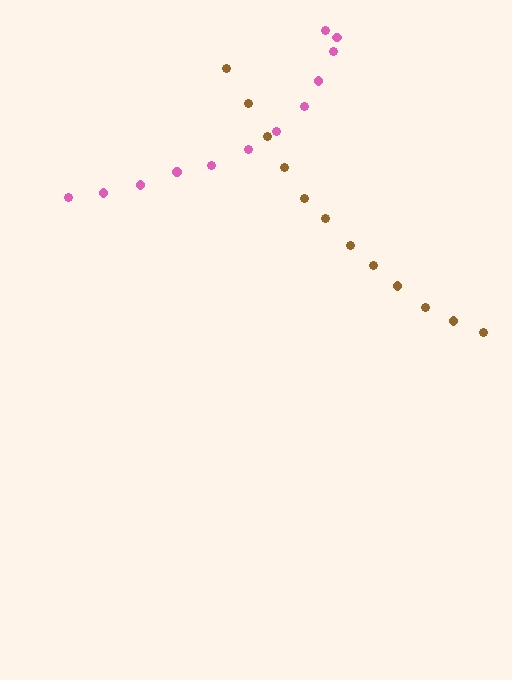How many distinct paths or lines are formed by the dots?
There are 2 distinct paths.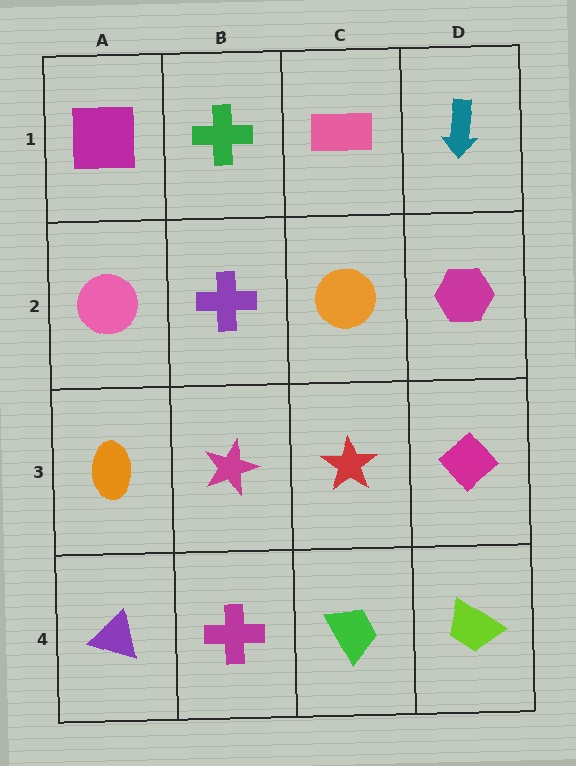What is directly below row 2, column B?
A magenta star.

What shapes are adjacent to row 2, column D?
A teal arrow (row 1, column D), a magenta diamond (row 3, column D), an orange circle (row 2, column C).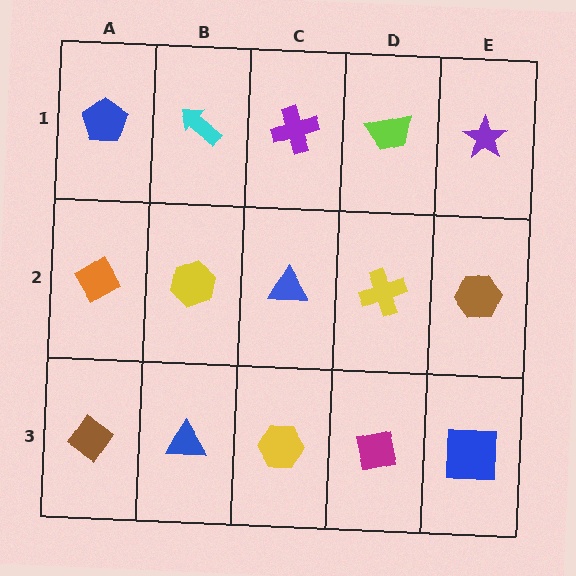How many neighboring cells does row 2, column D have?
4.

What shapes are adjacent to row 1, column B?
A yellow hexagon (row 2, column B), a blue pentagon (row 1, column A), a purple cross (row 1, column C).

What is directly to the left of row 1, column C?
A cyan arrow.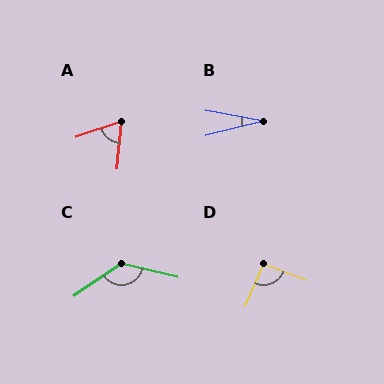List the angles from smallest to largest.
B (24°), A (65°), D (93°), C (132°).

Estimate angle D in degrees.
Approximately 93 degrees.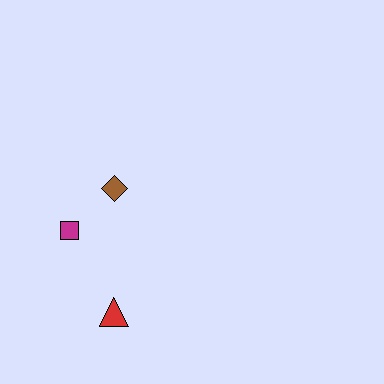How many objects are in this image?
There are 3 objects.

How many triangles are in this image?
There is 1 triangle.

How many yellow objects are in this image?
There are no yellow objects.